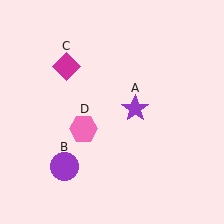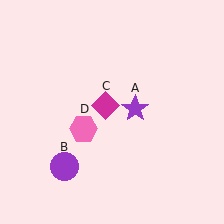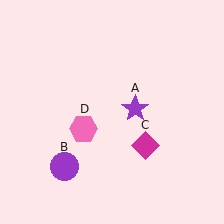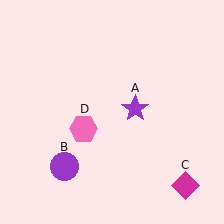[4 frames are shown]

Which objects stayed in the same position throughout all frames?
Purple star (object A) and purple circle (object B) and pink hexagon (object D) remained stationary.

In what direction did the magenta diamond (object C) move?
The magenta diamond (object C) moved down and to the right.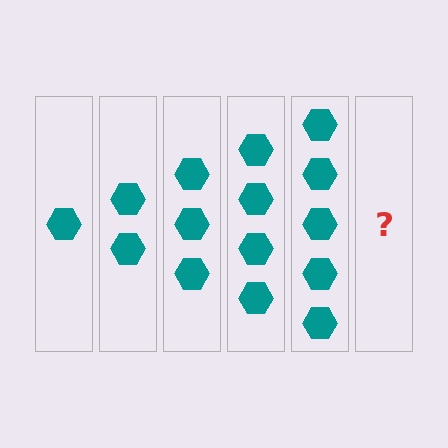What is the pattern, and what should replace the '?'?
The pattern is that each step adds one more hexagon. The '?' should be 6 hexagons.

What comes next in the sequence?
The next element should be 6 hexagons.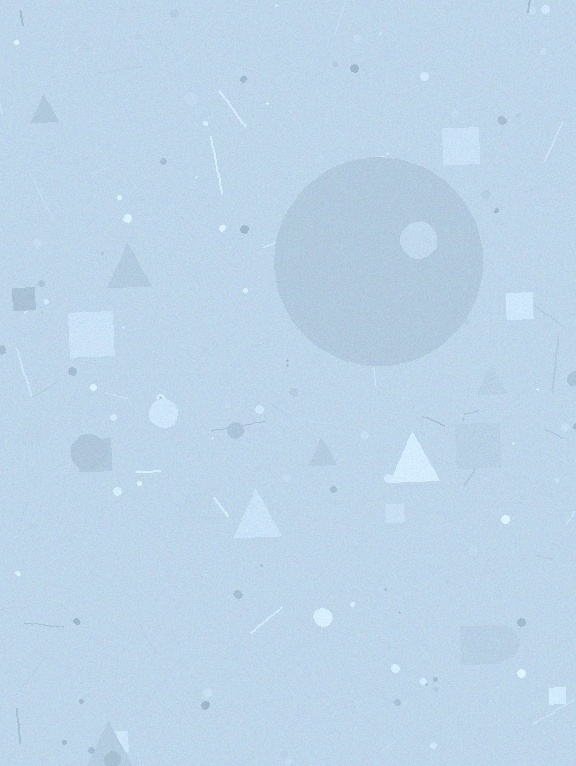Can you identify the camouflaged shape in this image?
The camouflaged shape is a circle.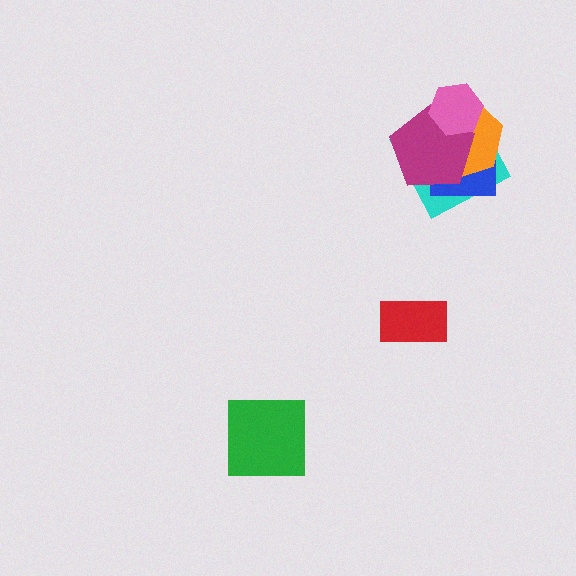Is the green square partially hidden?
No, no other shape covers it.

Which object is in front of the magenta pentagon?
The pink hexagon is in front of the magenta pentagon.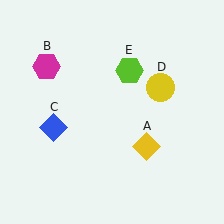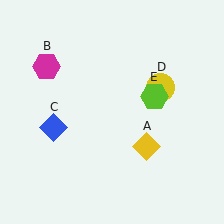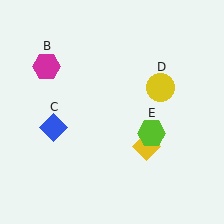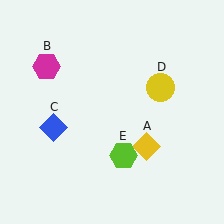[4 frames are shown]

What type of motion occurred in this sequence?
The lime hexagon (object E) rotated clockwise around the center of the scene.